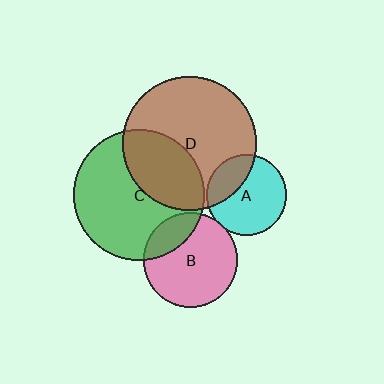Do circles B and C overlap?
Yes.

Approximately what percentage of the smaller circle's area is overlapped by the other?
Approximately 20%.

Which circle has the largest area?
Circle D (brown).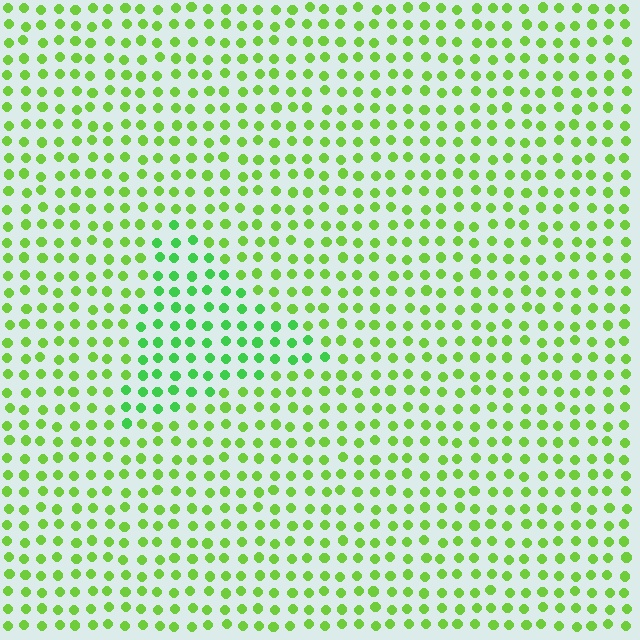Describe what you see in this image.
The image is filled with small lime elements in a uniform arrangement. A triangle-shaped region is visible where the elements are tinted to a slightly different hue, forming a subtle color boundary.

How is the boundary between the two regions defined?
The boundary is defined purely by a slight shift in hue (about 27 degrees). Spacing, size, and orientation are identical on both sides.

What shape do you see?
I see a triangle.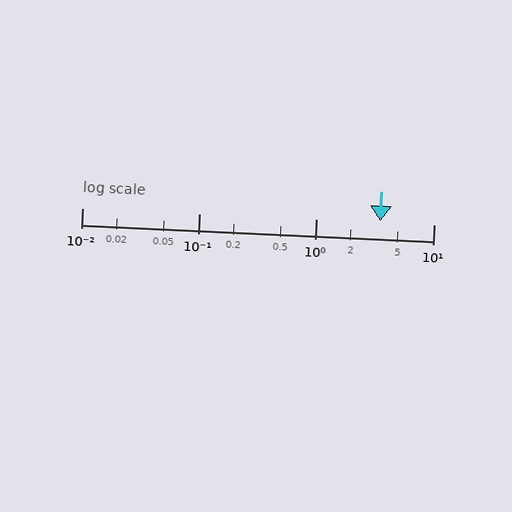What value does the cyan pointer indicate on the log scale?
The pointer indicates approximately 3.5.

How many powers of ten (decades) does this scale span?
The scale spans 3 decades, from 0.01 to 10.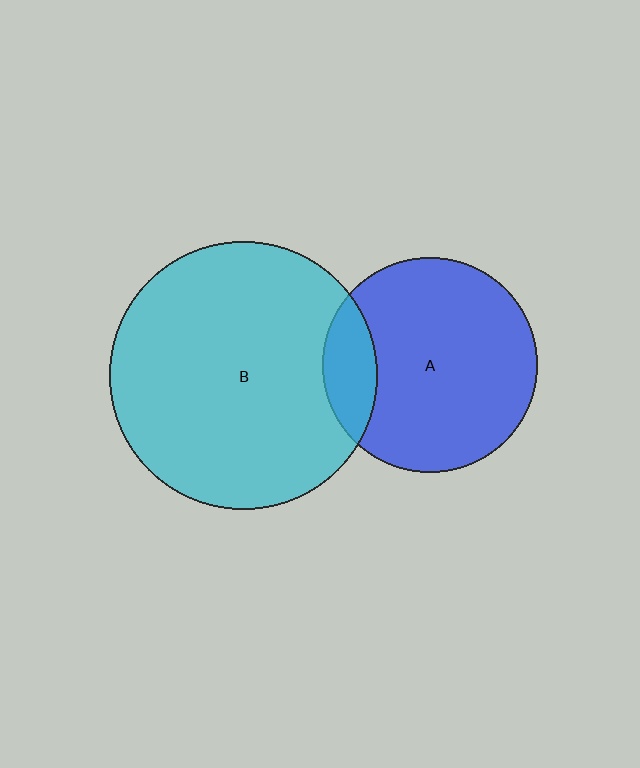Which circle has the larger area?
Circle B (cyan).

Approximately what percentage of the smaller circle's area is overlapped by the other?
Approximately 15%.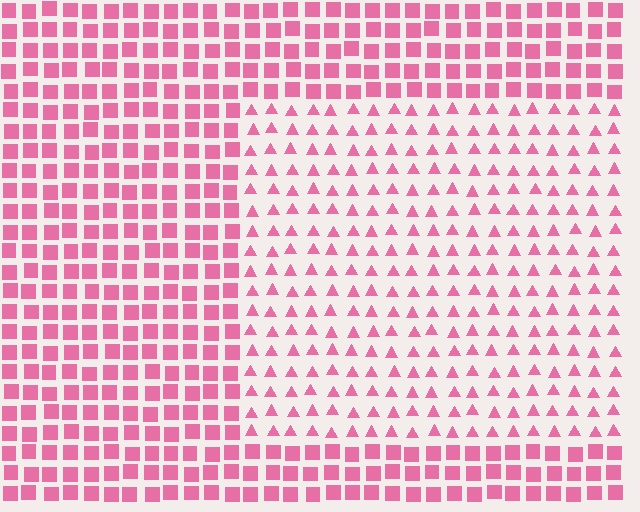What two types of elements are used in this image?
The image uses triangles inside the rectangle region and squares outside it.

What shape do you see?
I see a rectangle.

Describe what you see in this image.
The image is filled with small pink elements arranged in a uniform grid. A rectangle-shaped region contains triangles, while the surrounding area contains squares. The boundary is defined purely by the change in element shape.